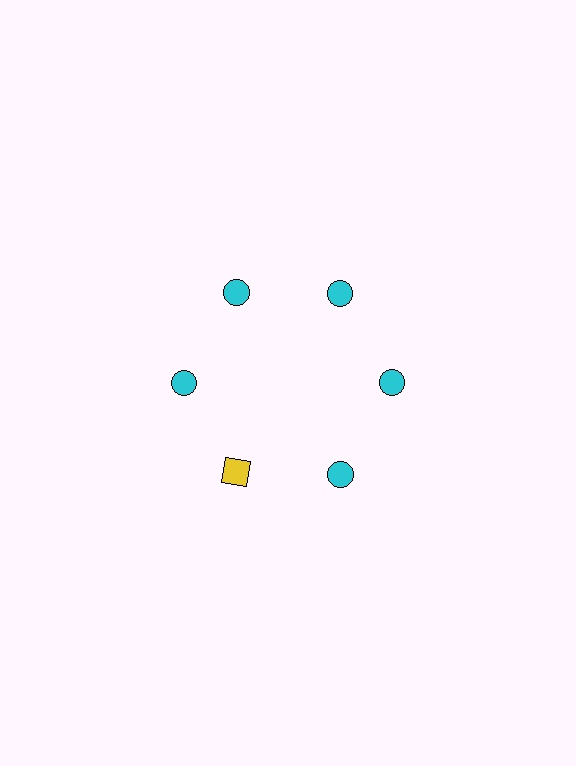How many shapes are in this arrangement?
There are 6 shapes arranged in a ring pattern.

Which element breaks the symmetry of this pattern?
The yellow square at roughly the 7 o'clock position breaks the symmetry. All other shapes are cyan circles.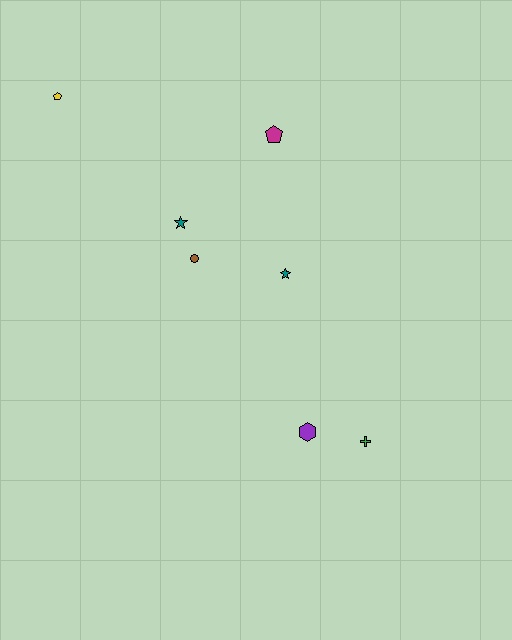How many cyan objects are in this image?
There are no cyan objects.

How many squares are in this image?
There are no squares.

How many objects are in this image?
There are 7 objects.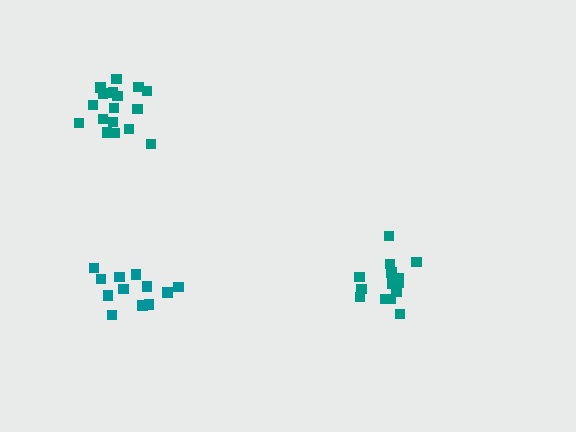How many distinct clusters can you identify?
There are 3 distinct clusters.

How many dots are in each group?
Group 1: 12 dots, Group 2: 17 dots, Group 3: 14 dots (43 total).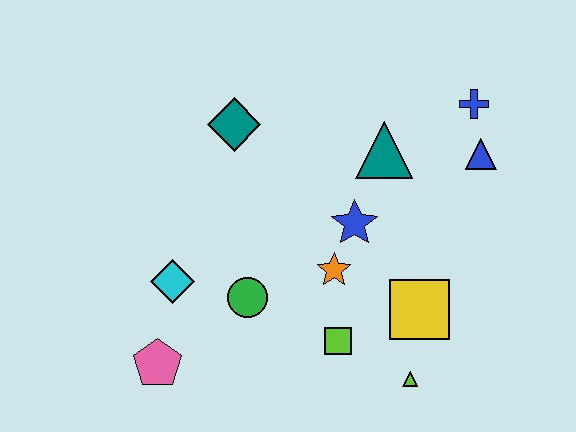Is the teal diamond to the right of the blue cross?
No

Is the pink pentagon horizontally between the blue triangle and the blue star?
No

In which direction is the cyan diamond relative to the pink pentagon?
The cyan diamond is above the pink pentagon.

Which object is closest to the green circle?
The cyan diamond is closest to the green circle.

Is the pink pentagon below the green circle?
Yes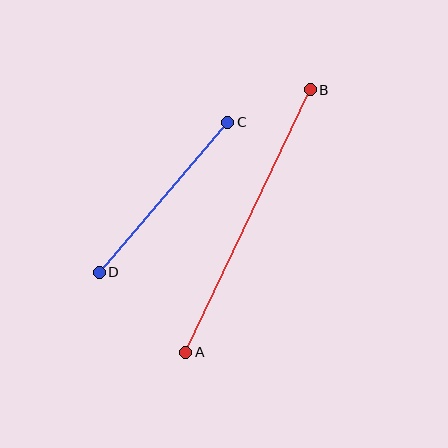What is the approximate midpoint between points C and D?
The midpoint is at approximately (164, 197) pixels.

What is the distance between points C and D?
The distance is approximately 198 pixels.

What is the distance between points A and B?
The distance is approximately 290 pixels.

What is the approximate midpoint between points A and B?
The midpoint is at approximately (248, 221) pixels.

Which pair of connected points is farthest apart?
Points A and B are farthest apart.